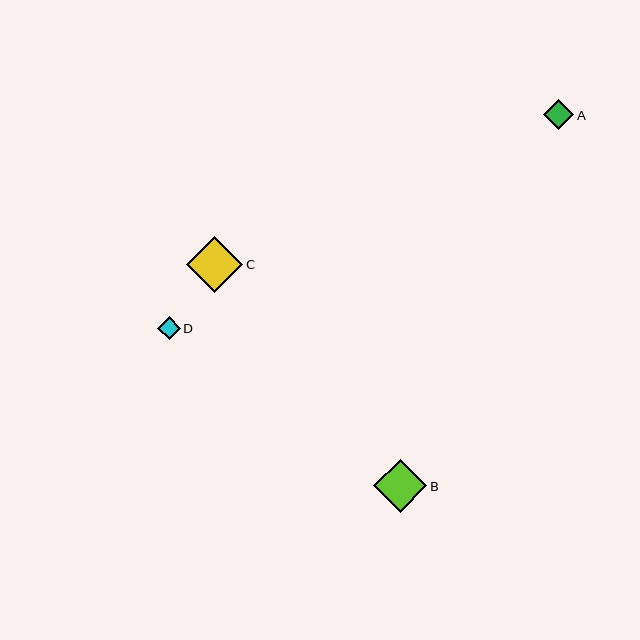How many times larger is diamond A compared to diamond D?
Diamond A is approximately 1.3 times the size of diamond D.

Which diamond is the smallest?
Diamond D is the smallest with a size of approximately 23 pixels.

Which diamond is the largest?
Diamond C is the largest with a size of approximately 56 pixels.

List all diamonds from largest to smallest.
From largest to smallest: C, B, A, D.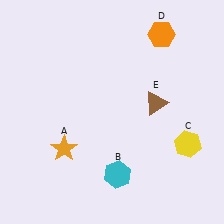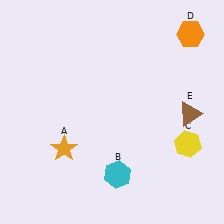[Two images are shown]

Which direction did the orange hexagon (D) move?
The orange hexagon (D) moved right.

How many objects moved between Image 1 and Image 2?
2 objects moved between the two images.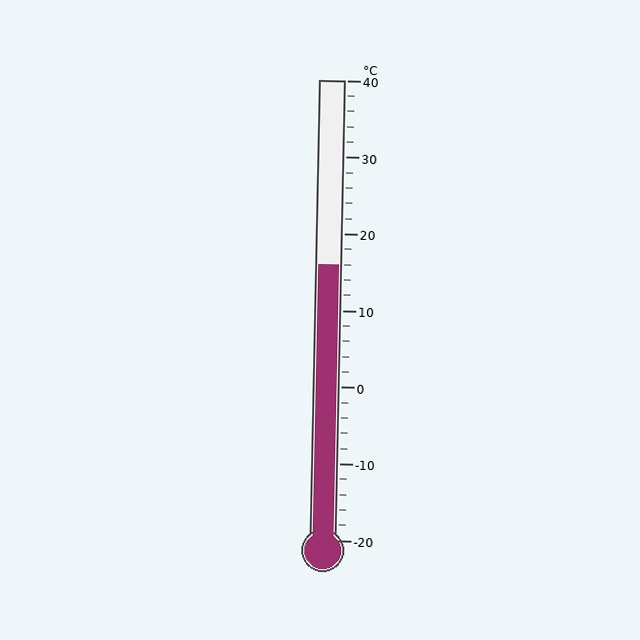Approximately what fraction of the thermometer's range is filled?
The thermometer is filled to approximately 60% of its range.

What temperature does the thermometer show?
The thermometer shows approximately 16°C.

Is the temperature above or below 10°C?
The temperature is above 10°C.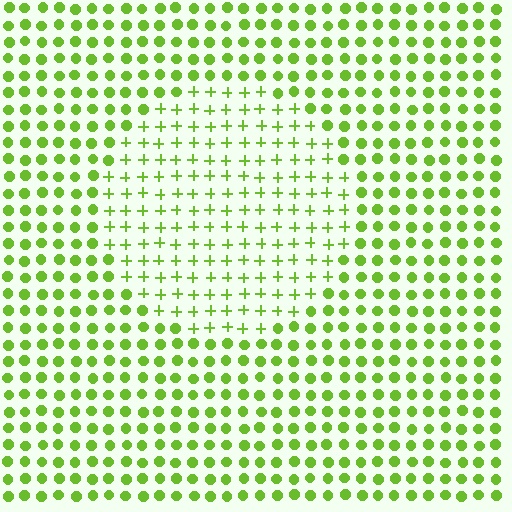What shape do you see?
I see a circle.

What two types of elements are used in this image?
The image uses plus signs inside the circle region and circles outside it.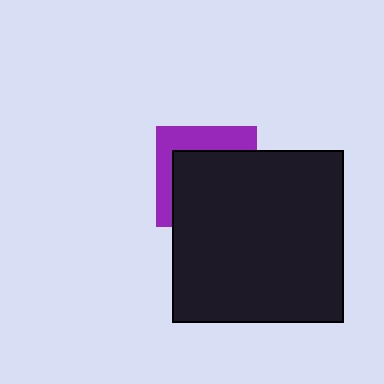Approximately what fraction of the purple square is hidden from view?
Roughly 64% of the purple square is hidden behind the black square.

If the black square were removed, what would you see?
You would see the complete purple square.